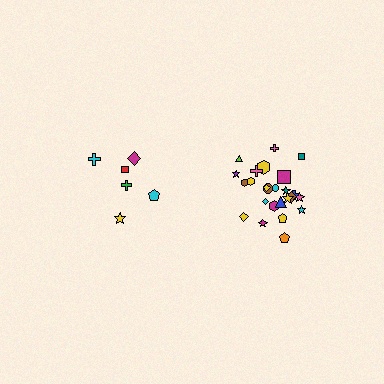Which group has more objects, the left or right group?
The right group.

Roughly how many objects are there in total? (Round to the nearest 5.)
Roughly 30 objects in total.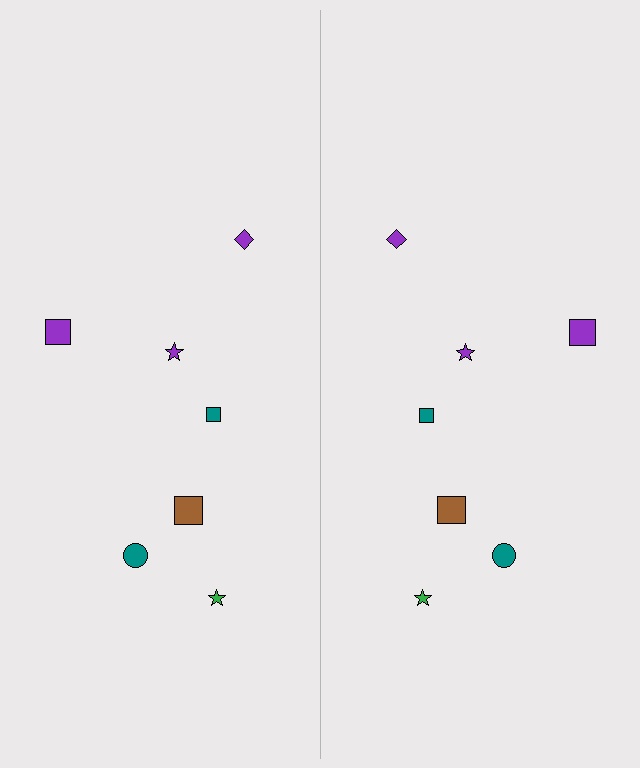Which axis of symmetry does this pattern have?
The pattern has a vertical axis of symmetry running through the center of the image.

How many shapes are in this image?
There are 14 shapes in this image.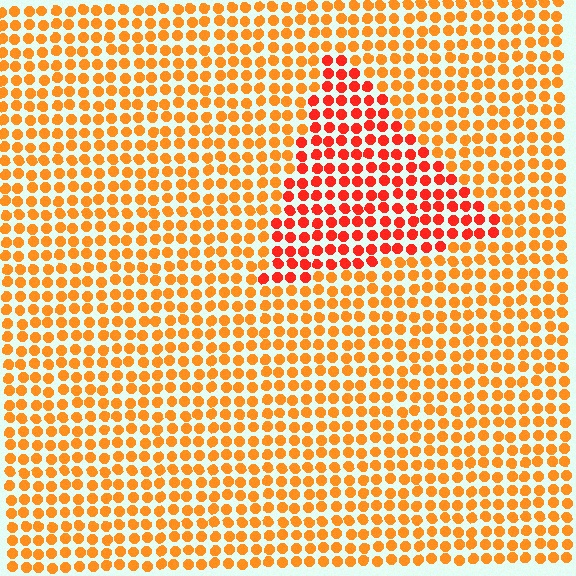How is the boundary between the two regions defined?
The boundary is defined purely by a slight shift in hue (about 29 degrees). Spacing, size, and orientation are identical on both sides.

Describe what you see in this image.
The image is filled with small orange elements in a uniform arrangement. A triangle-shaped region is visible where the elements are tinted to a slightly different hue, forming a subtle color boundary.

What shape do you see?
I see a triangle.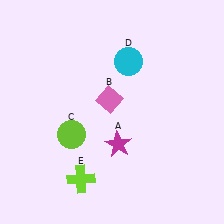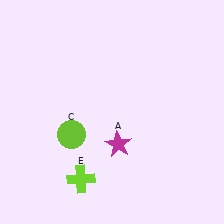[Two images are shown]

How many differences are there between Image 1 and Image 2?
There are 2 differences between the two images.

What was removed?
The pink diamond (B), the cyan circle (D) were removed in Image 2.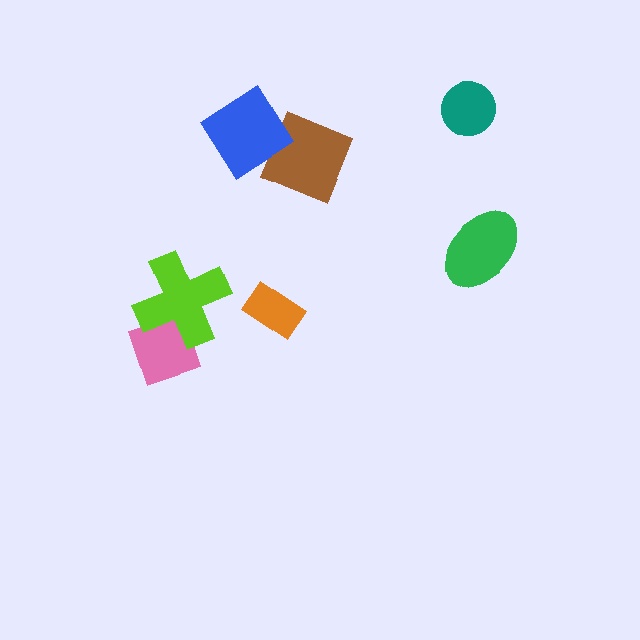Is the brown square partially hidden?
Yes, it is partially covered by another shape.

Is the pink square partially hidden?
Yes, it is partially covered by another shape.